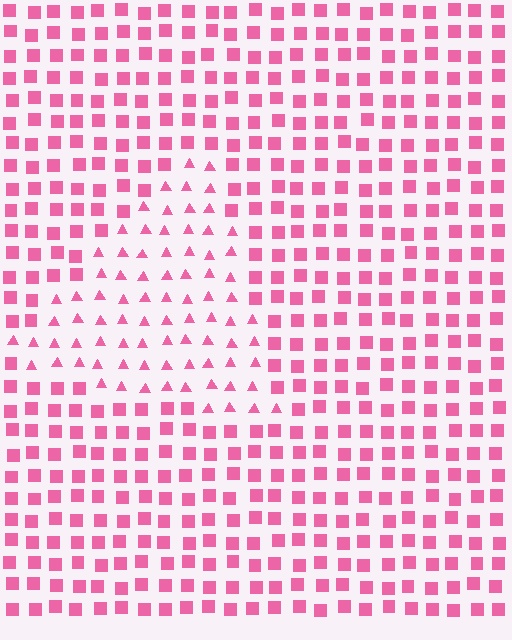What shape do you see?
I see a triangle.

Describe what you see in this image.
The image is filled with small pink elements arranged in a uniform grid. A triangle-shaped region contains triangles, while the surrounding area contains squares. The boundary is defined purely by the change in element shape.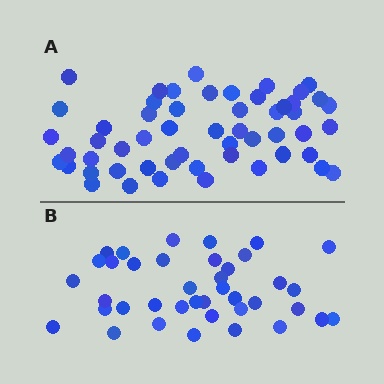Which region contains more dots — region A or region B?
Region A (the top region) has more dots.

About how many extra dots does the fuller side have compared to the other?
Region A has approximately 15 more dots than region B.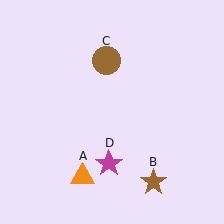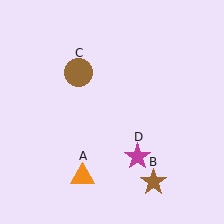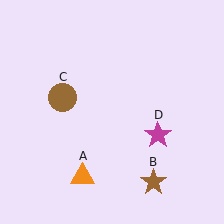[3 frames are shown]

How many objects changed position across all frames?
2 objects changed position: brown circle (object C), magenta star (object D).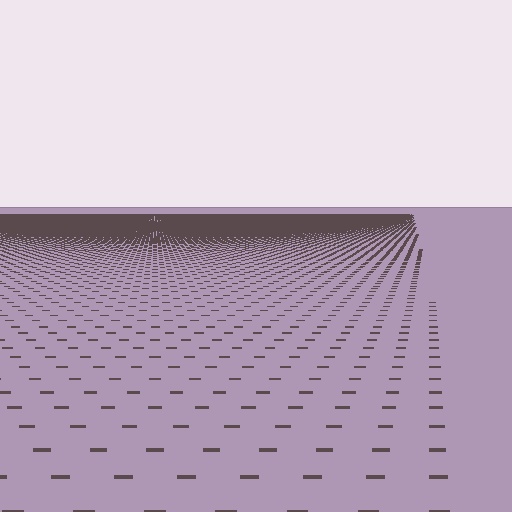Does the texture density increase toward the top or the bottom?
Density increases toward the top.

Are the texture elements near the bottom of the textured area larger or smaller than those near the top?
Larger. Near the bottom, elements are closer to the viewer and appear at a bigger on-screen size.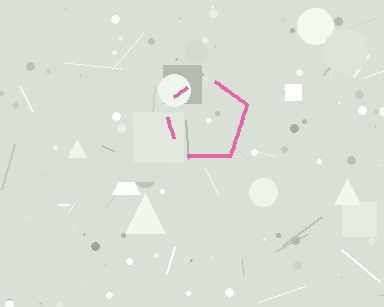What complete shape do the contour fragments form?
The contour fragments form a pentagon.